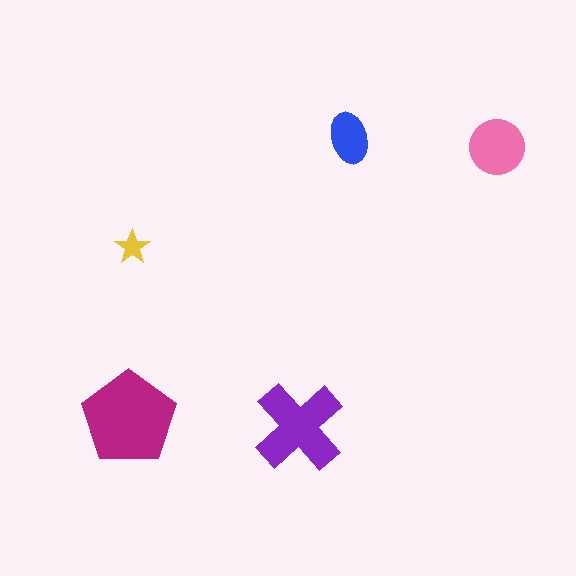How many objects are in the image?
There are 5 objects in the image.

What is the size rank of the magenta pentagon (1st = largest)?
1st.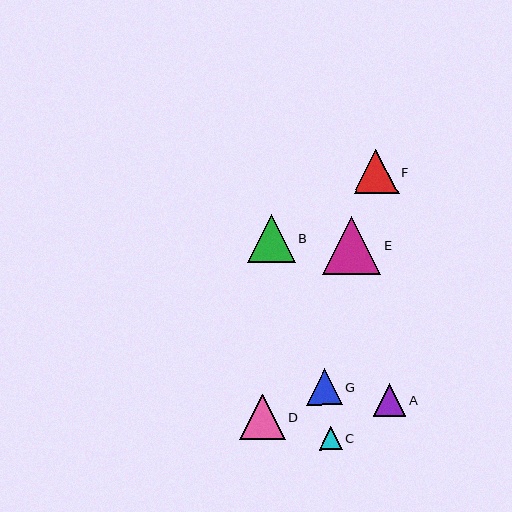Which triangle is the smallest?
Triangle C is the smallest with a size of approximately 23 pixels.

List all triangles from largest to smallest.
From largest to smallest: E, B, D, F, G, A, C.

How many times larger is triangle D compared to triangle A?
Triangle D is approximately 1.4 times the size of triangle A.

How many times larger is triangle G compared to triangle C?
Triangle G is approximately 1.6 times the size of triangle C.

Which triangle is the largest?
Triangle E is the largest with a size of approximately 58 pixels.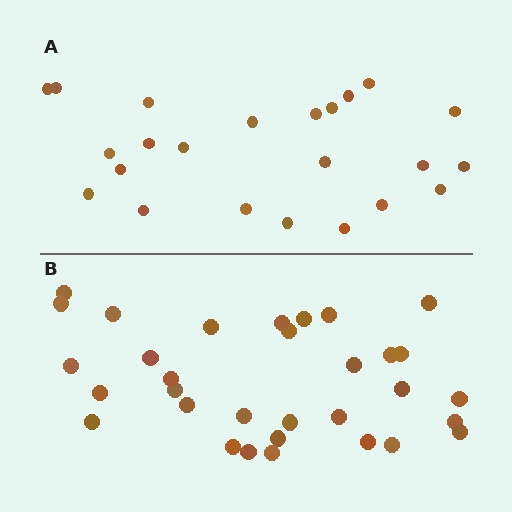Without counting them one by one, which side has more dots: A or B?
Region B (the bottom region) has more dots.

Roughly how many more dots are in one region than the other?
Region B has roughly 8 or so more dots than region A.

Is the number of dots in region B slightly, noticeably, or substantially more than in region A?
Region B has noticeably more, but not dramatically so. The ratio is roughly 1.4 to 1.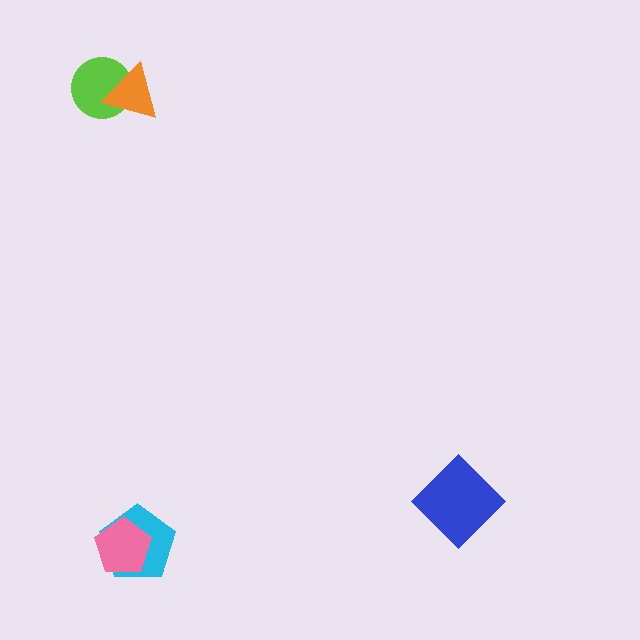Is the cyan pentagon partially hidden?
Yes, it is partially covered by another shape.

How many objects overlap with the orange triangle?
1 object overlaps with the orange triangle.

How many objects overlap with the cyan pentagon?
1 object overlaps with the cyan pentagon.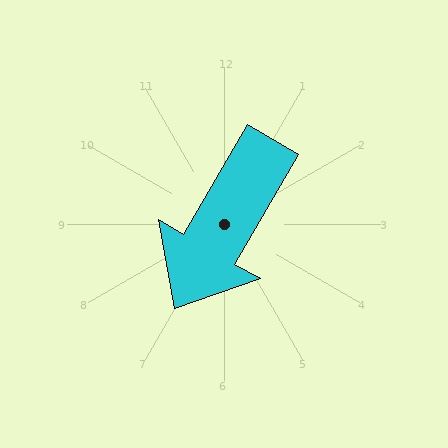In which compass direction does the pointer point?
Southwest.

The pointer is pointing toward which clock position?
Roughly 7 o'clock.